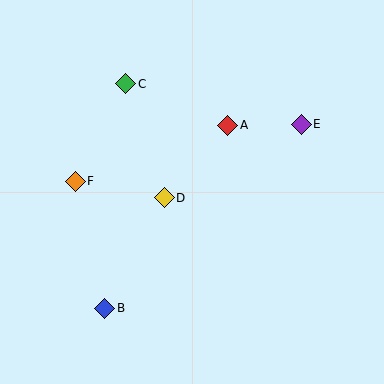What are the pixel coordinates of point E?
Point E is at (301, 124).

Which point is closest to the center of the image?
Point D at (164, 198) is closest to the center.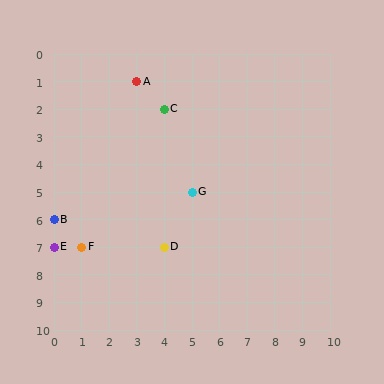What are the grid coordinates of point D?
Point D is at grid coordinates (4, 7).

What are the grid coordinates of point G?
Point G is at grid coordinates (5, 5).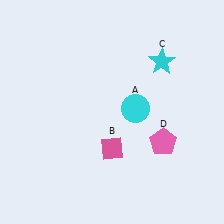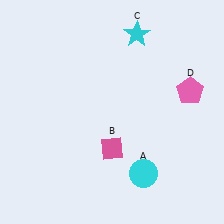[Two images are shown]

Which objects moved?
The objects that moved are: the cyan circle (A), the cyan star (C), the pink pentagon (D).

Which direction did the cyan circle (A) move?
The cyan circle (A) moved down.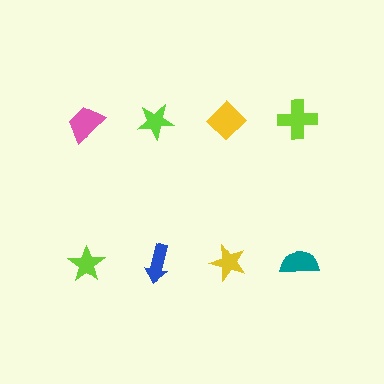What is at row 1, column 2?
A lime star.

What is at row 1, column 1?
A pink trapezoid.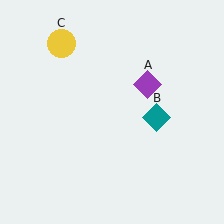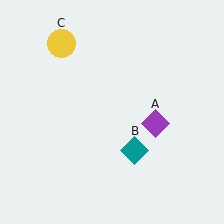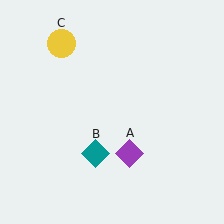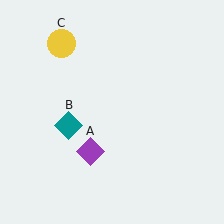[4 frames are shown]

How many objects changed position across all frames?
2 objects changed position: purple diamond (object A), teal diamond (object B).